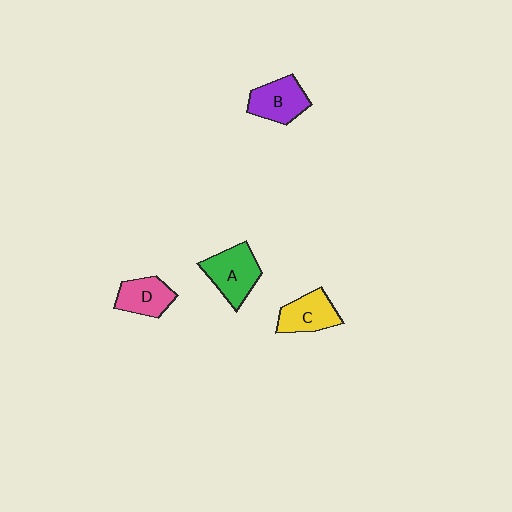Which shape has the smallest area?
Shape D (pink).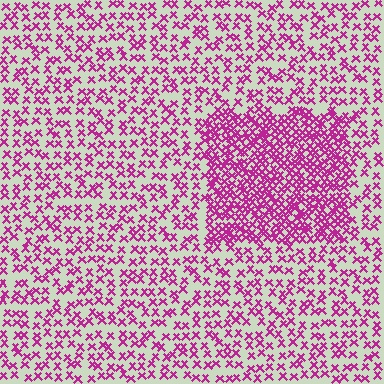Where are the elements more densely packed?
The elements are more densely packed inside the rectangle boundary.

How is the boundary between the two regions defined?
The boundary is defined by a change in element density (approximately 2.2x ratio). All elements are the same color, size, and shape.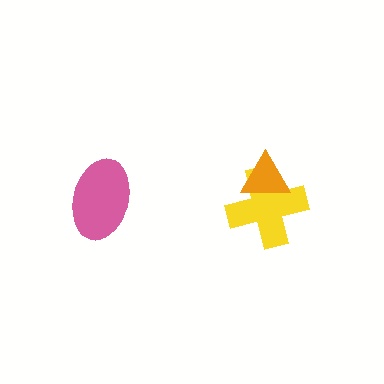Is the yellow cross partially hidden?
Yes, it is partially covered by another shape.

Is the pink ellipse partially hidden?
No, no other shape covers it.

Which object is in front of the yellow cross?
The orange triangle is in front of the yellow cross.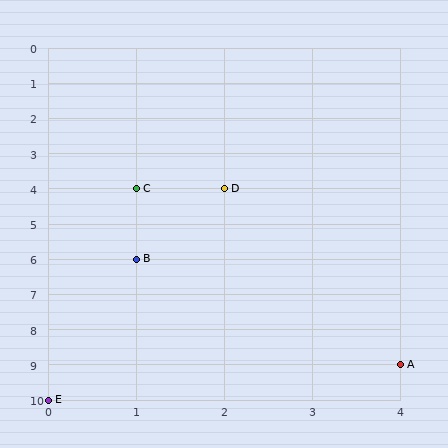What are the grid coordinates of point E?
Point E is at grid coordinates (0, 10).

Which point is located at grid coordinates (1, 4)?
Point C is at (1, 4).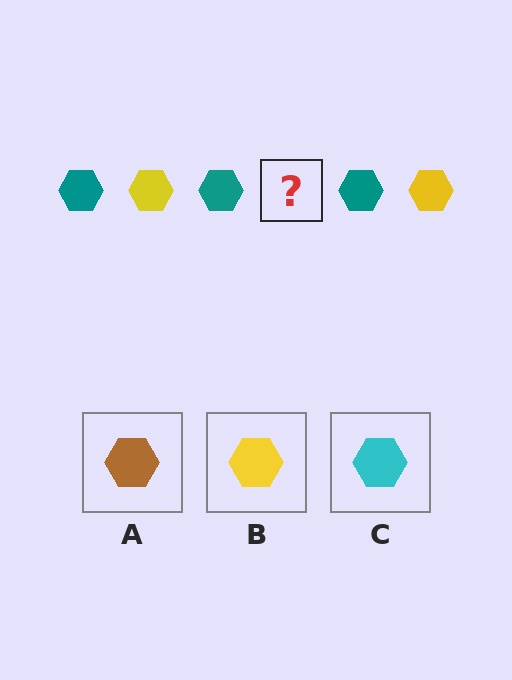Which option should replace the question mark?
Option B.